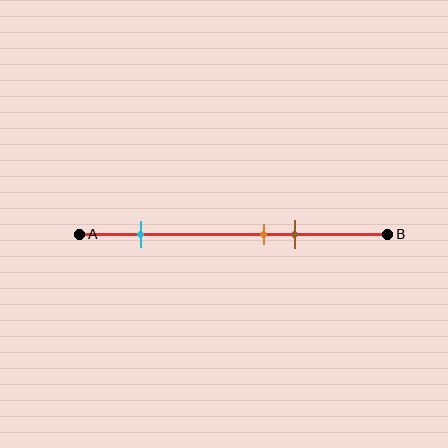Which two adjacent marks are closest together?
The orange and brown marks are the closest adjacent pair.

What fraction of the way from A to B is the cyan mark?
The cyan mark is approximately 20% (0.2) of the way from A to B.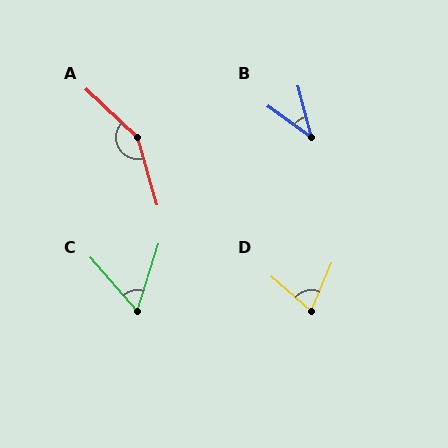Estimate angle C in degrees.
Approximately 59 degrees.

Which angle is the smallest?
B, at approximately 39 degrees.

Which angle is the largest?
A, at approximately 149 degrees.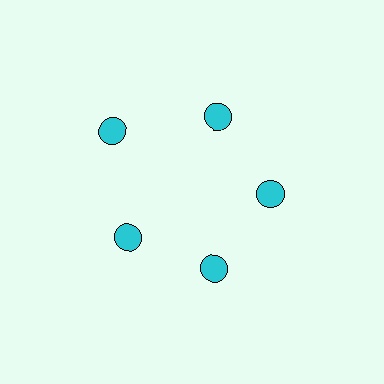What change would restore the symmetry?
The symmetry would be restored by moving it inward, back onto the ring so that all 5 circles sit at equal angles and equal distance from the center.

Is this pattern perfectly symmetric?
No. The 5 cyan circles are arranged in a ring, but one element near the 10 o'clock position is pushed outward from the center, breaking the 5-fold rotational symmetry.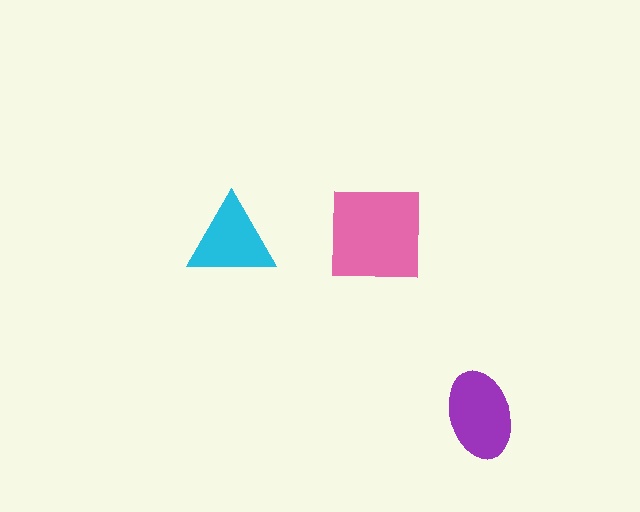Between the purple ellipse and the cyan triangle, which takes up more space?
The purple ellipse.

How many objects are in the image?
There are 3 objects in the image.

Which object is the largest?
The pink square.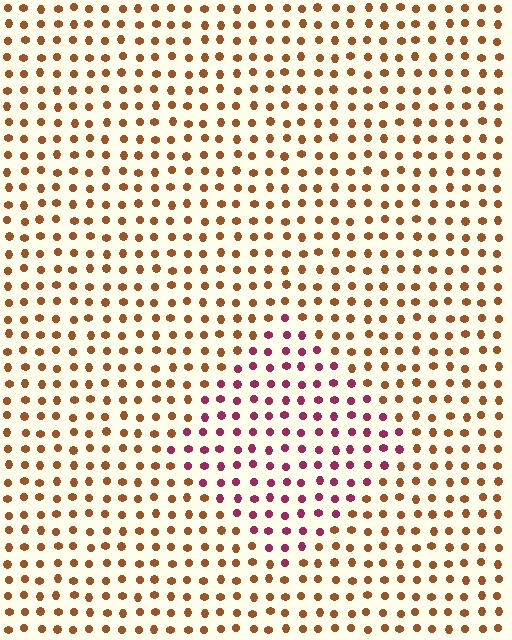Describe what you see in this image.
The image is filled with small brown elements in a uniform arrangement. A diamond-shaped region is visible where the elements are tinted to a slightly different hue, forming a subtle color boundary.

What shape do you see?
I see a diamond.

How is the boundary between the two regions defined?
The boundary is defined purely by a slight shift in hue (about 51 degrees). Spacing, size, and orientation are identical on both sides.